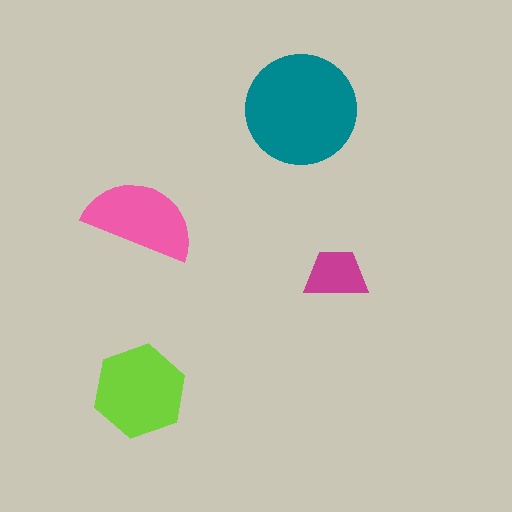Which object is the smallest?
The magenta trapezoid.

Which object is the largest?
The teal circle.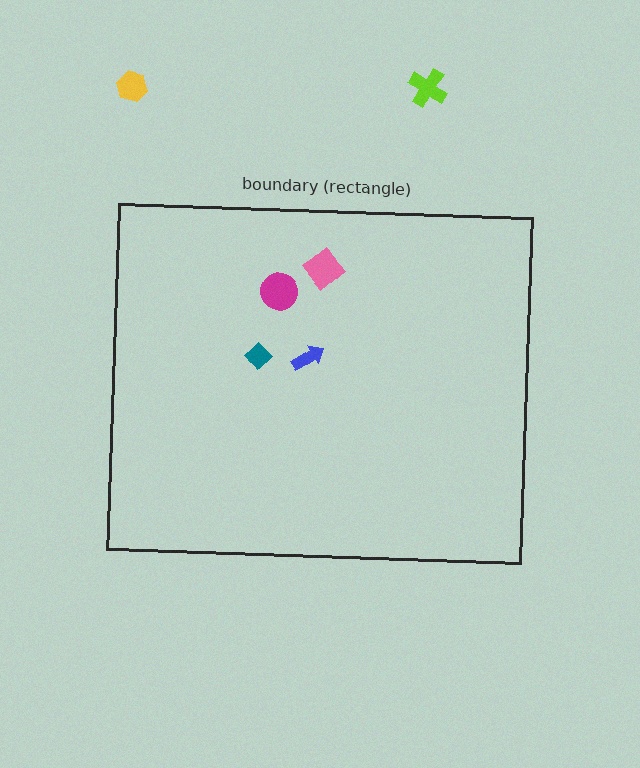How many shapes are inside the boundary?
4 inside, 2 outside.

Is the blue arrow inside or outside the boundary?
Inside.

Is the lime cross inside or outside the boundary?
Outside.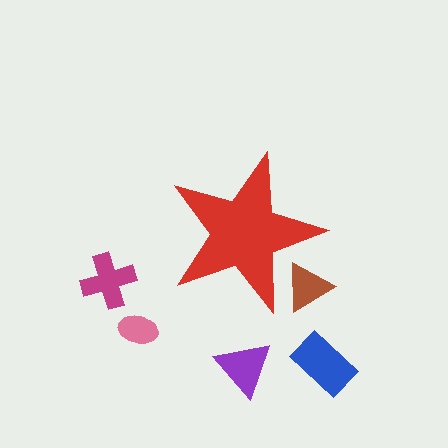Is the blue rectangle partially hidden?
No, the blue rectangle is fully visible.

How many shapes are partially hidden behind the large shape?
1 shape is partially hidden.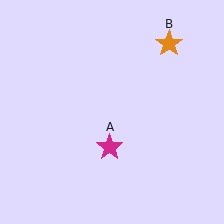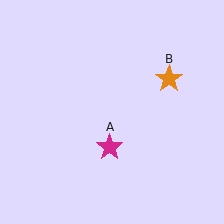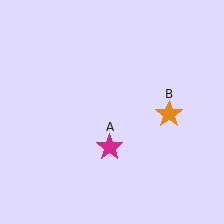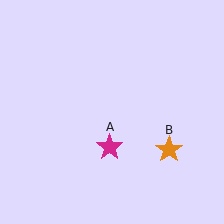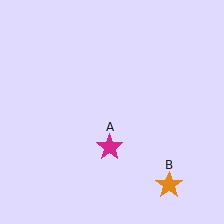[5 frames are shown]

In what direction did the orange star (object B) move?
The orange star (object B) moved down.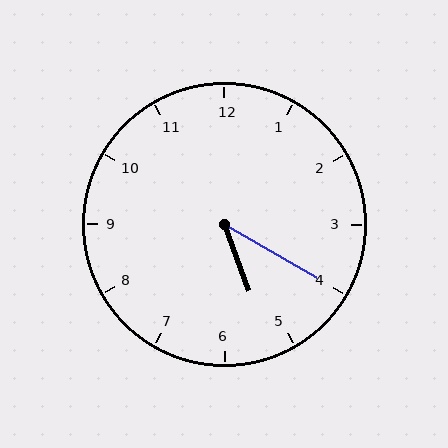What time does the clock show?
5:20.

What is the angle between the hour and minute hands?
Approximately 40 degrees.